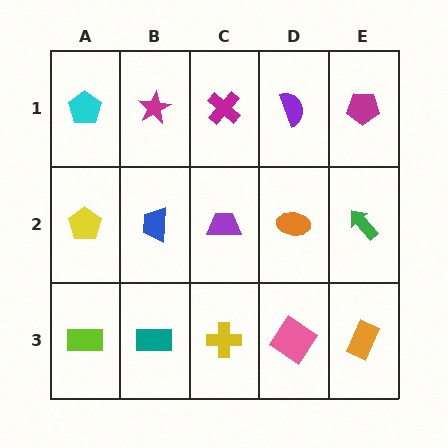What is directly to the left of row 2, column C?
A blue trapezoid.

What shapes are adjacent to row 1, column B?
A blue trapezoid (row 2, column B), a cyan pentagon (row 1, column A), a magenta cross (row 1, column C).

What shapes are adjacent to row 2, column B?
A magenta star (row 1, column B), a teal rectangle (row 3, column B), a yellow pentagon (row 2, column A), a purple trapezoid (row 2, column C).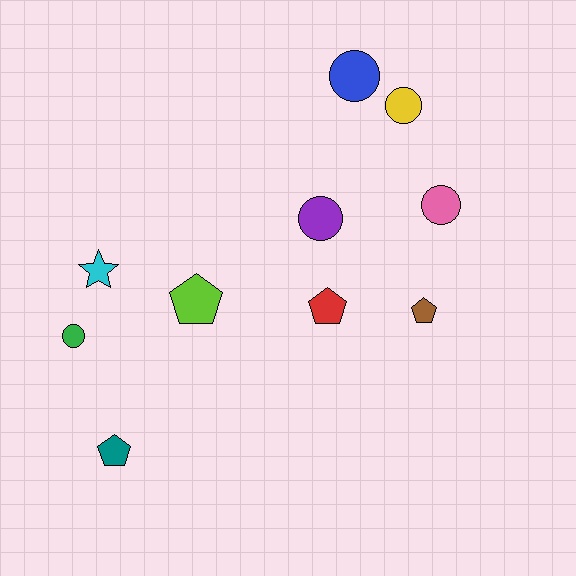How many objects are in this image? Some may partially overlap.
There are 10 objects.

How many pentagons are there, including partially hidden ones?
There are 4 pentagons.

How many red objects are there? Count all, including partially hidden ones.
There is 1 red object.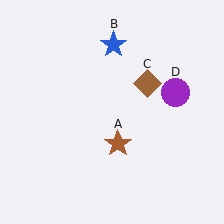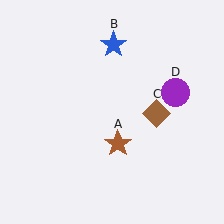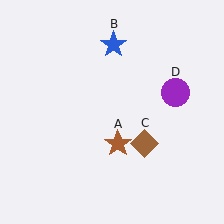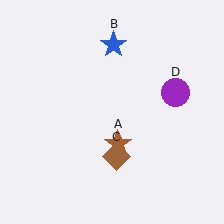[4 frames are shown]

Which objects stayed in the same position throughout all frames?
Brown star (object A) and blue star (object B) and purple circle (object D) remained stationary.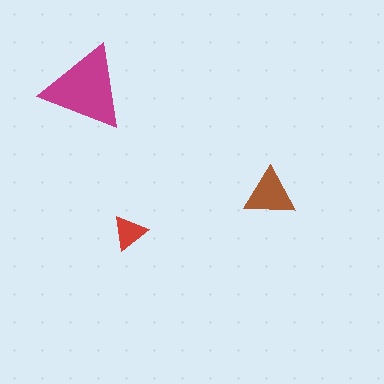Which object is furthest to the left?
The magenta triangle is leftmost.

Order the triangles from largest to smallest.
the magenta one, the brown one, the red one.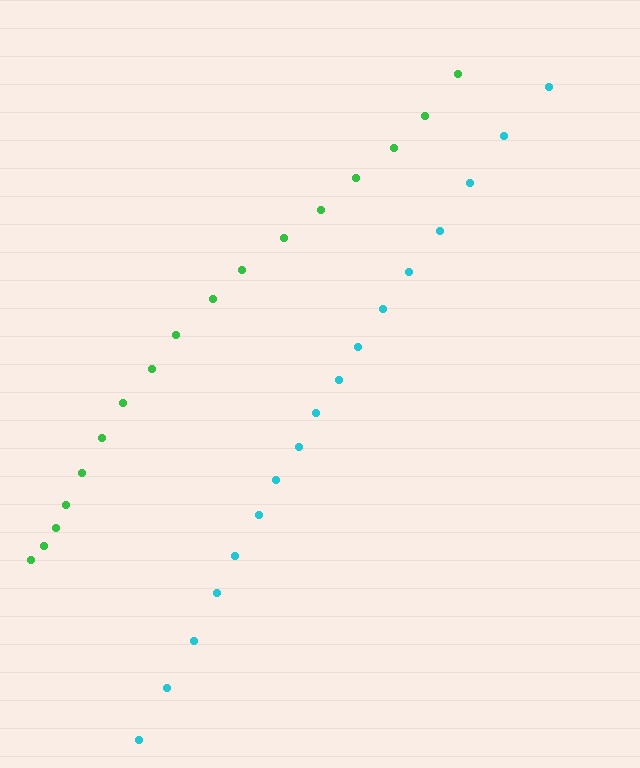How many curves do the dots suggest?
There are 2 distinct paths.